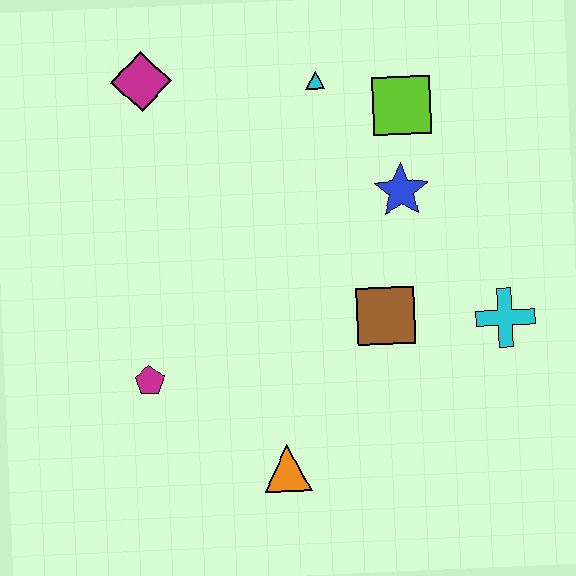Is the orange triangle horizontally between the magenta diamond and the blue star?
Yes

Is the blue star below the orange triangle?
No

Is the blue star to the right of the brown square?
Yes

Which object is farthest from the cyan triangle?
The orange triangle is farthest from the cyan triangle.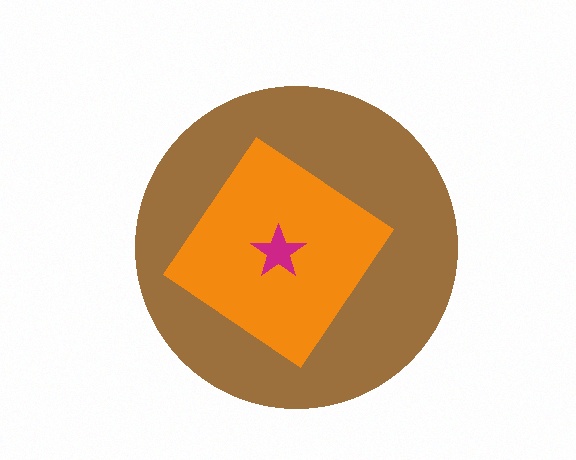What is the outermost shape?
The brown circle.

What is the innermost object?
The magenta star.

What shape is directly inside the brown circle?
The orange diamond.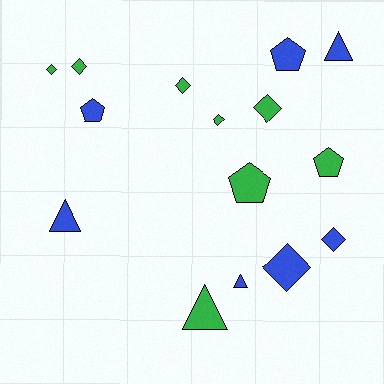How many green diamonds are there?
There are 5 green diamonds.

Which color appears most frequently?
Green, with 8 objects.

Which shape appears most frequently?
Diamond, with 7 objects.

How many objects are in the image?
There are 15 objects.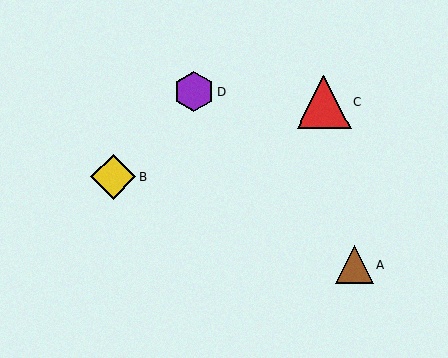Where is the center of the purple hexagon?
The center of the purple hexagon is at (194, 92).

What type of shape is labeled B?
Shape B is a yellow diamond.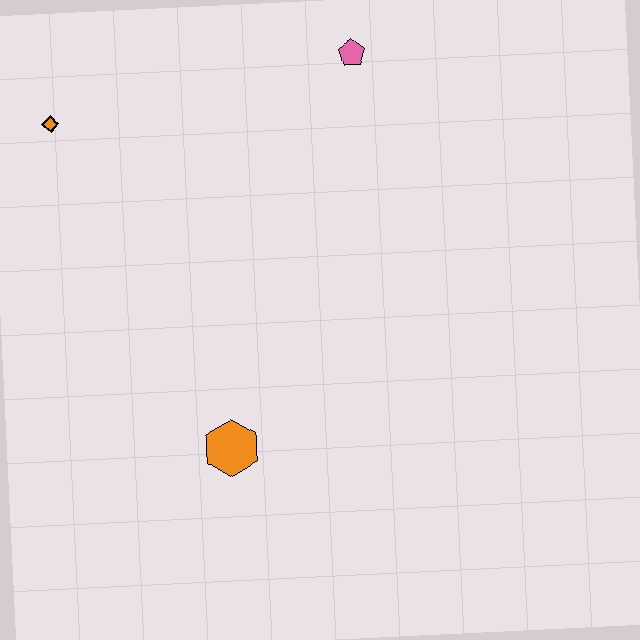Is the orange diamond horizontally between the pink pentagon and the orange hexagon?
No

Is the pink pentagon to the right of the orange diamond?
Yes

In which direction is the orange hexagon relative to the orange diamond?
The orange hexagon is below the orange diamond.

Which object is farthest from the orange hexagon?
The pink pentagon is farthest from the orange hexagon.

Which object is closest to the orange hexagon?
The orange diamond is closest to the orange hexagon.